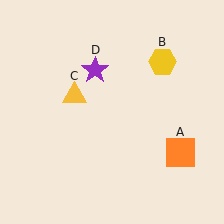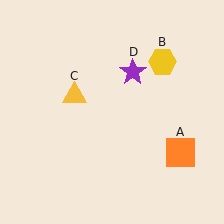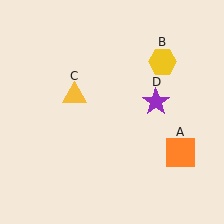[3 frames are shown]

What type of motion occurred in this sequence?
The purple star (object D) rotated clockwise around the center of the scene.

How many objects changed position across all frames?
1 object changed position: purple star (object D).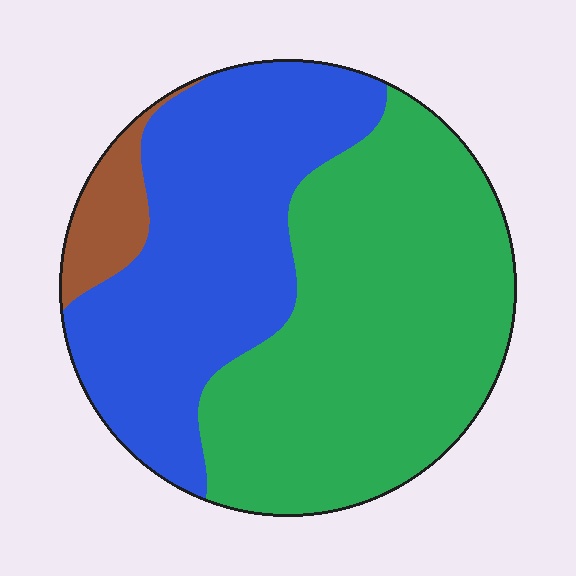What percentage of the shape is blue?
Blue takes up about two fifths (2/5) of the shape.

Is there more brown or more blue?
Blue.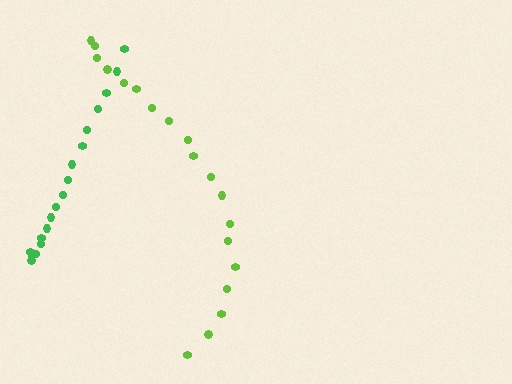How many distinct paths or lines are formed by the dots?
There are 2 distinct paths.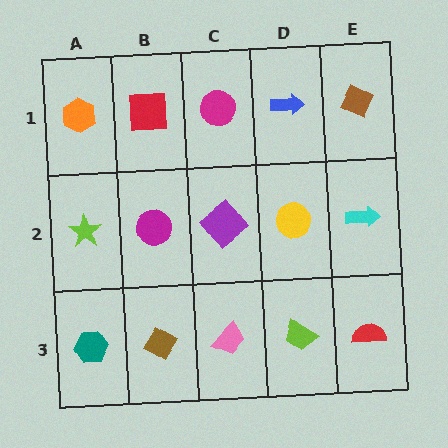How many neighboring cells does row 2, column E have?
3.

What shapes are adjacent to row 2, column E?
A brown diamond (row 1, column E), a red semicircle (row 3, column E), a yellow circle (row 2, column D).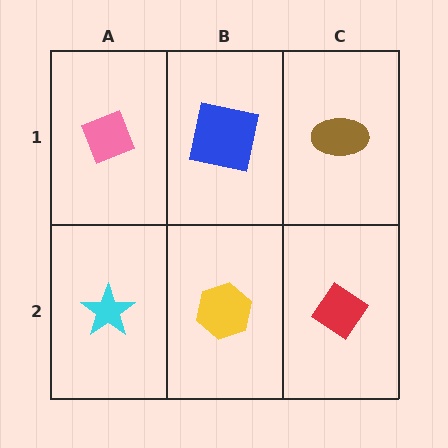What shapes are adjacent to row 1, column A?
A cyan star (row 2, column A), a blue square (row 1, column B).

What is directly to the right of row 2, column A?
A yellow hexagon.